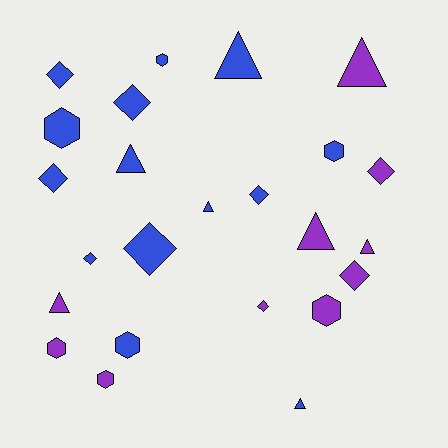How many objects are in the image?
There are 24 objects.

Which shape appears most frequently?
Diamond, with 9 objects.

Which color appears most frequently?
Blue, with 14 objects.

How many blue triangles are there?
There are 4 blue triangles.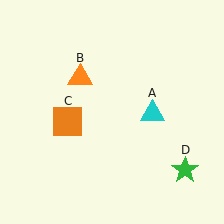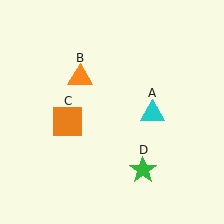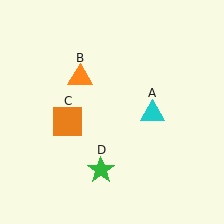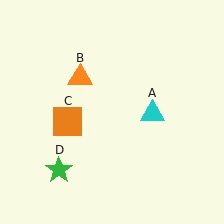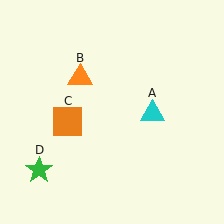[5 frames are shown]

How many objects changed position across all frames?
1 object changed position: green star (object D).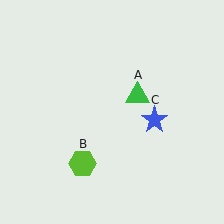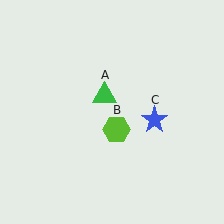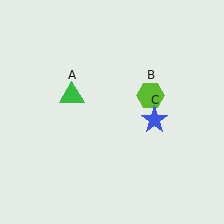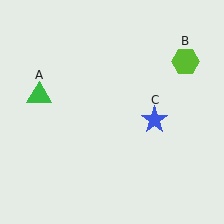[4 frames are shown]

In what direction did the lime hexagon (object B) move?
The lime hexagon (object B) moved up and to the right.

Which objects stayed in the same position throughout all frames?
Blue star (object C) remained stationary.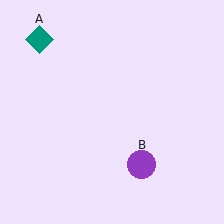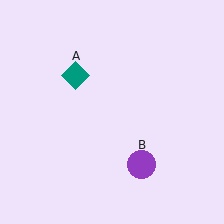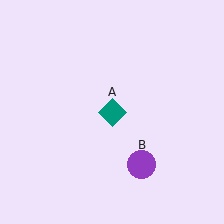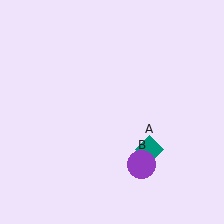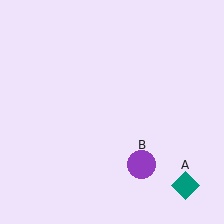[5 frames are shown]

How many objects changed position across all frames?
1 object changed position: teal diamond (object A).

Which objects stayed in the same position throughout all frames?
Purple circle (object B) remained stationary.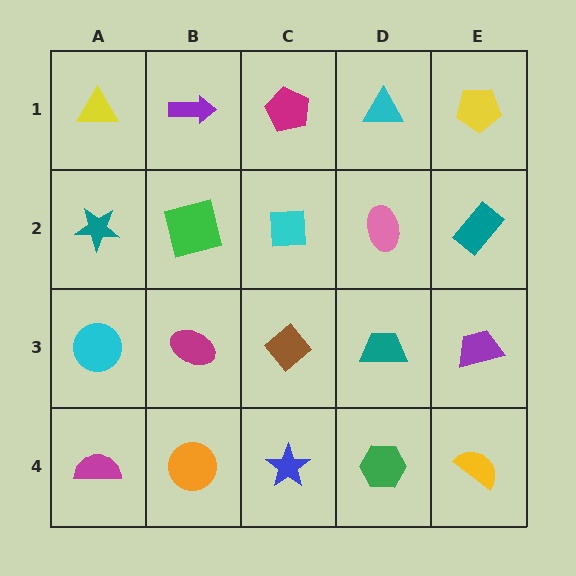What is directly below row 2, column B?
A magenta ellipse.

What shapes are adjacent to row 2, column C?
A magenta pentagon (row 1, column C), a brown diamond (row 3, column C), a green square (row 2, column B), a pink ellipse (row 2, column D).